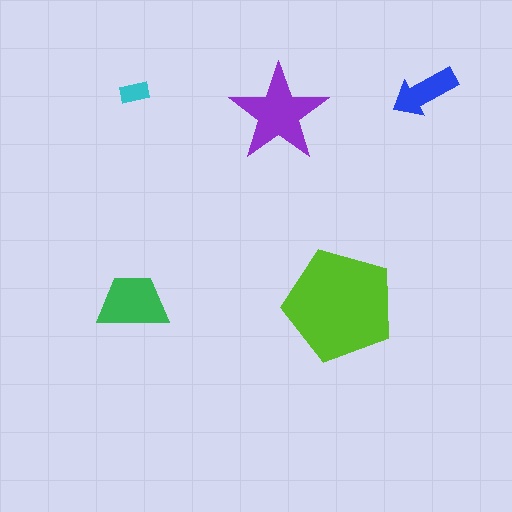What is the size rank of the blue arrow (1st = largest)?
4th.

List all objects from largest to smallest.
The lime pentagon, the purple star, the green trapezoid, the blue arrow, the cyan rectangle.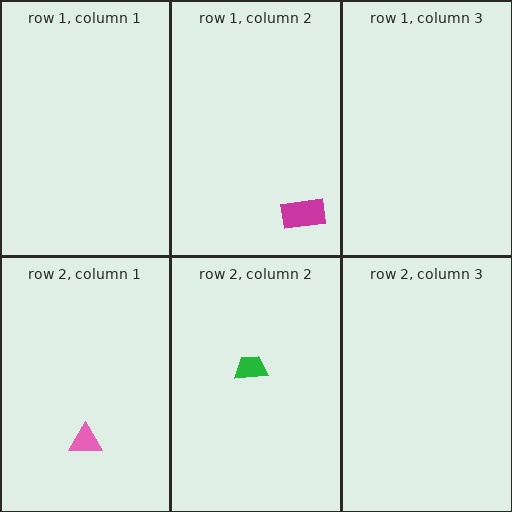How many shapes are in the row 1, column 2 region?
1.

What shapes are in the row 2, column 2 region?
The green trapezoid.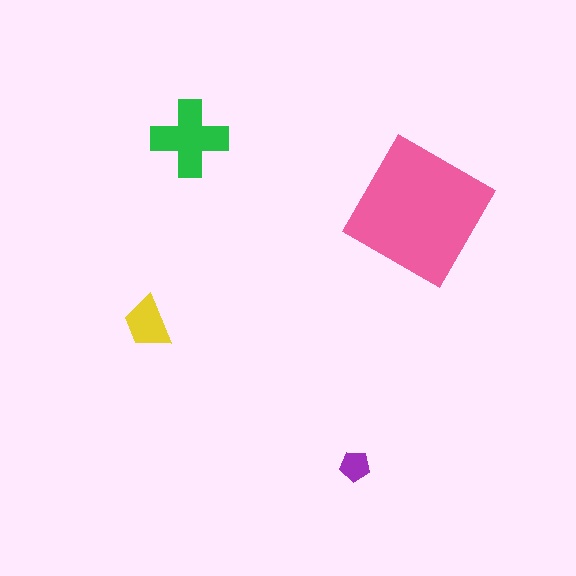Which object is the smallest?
The purple pentagon.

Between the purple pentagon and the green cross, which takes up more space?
The green cross.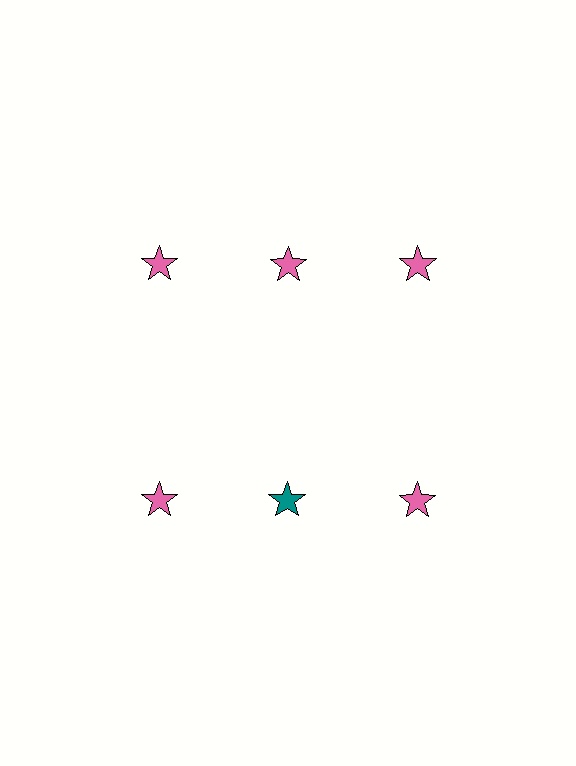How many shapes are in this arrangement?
There are 6 shapes arranged in a grid pattern.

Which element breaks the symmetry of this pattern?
The teal star in the second row, second from left column breaks the symmetry. All other shapes are pink stars.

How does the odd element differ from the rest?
It has a different color: teal instead of pink.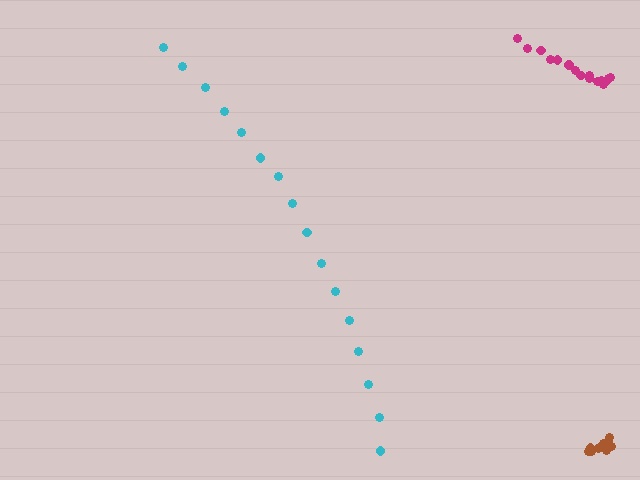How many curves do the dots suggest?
There are 3 distinct paths.